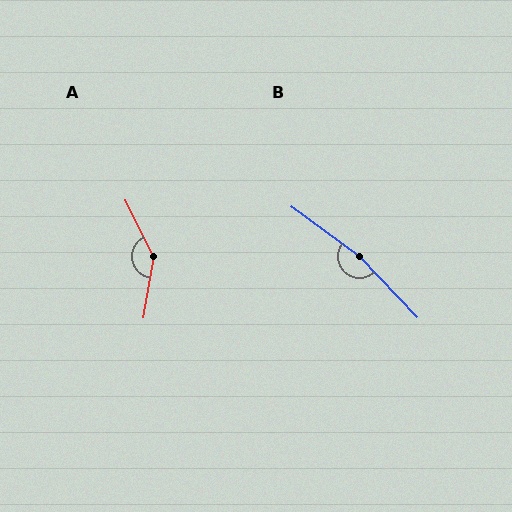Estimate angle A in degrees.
Approximately 144 degrees.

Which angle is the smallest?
A, at approximately 144 degrees.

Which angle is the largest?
B, at approximately 169 degrees.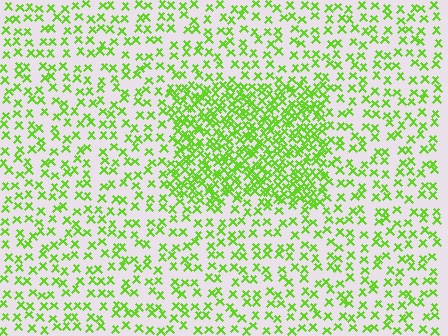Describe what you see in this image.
The image contains small lime elements arranged at two different densities. A rectangle-shaped region is visible where the elements are more densely packed than the surrounding area.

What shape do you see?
I see a rectangle.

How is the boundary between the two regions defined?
The boundary is defined by a change in element density (approximately 2.5x ratio). All elements are the same color, size, and shape.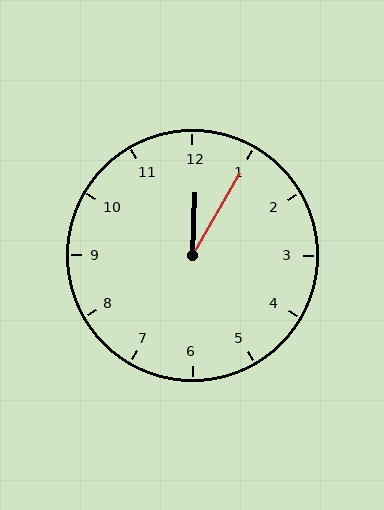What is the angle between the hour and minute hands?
Approximately 28 degrees.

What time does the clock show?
12:05.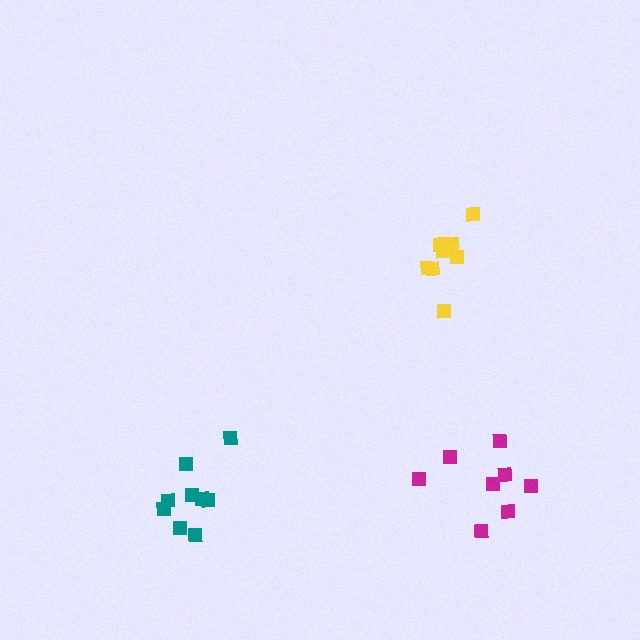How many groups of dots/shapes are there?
There are 3 groups.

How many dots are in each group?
Group 1: 9 dots, Group 2: 8 dots, Group 3: 8 dots (25 total).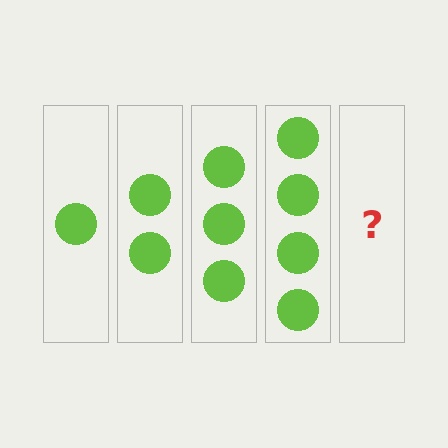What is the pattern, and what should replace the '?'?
The pattern is that each step adds one more circle. The '?' should be 5 circles.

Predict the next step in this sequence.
The next step is 5 circles.